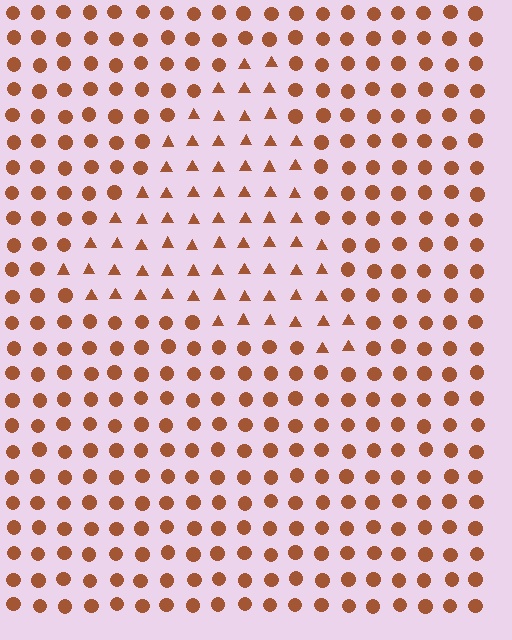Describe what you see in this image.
The image is filled with small brown elements arranged in a uniform grid. A triangle-shaped region contains triangles, while the surrounding area contains circles. The boundary is defined purely by the change in element shape.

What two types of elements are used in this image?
The image uses triangles inside the triangle region and circles outside it.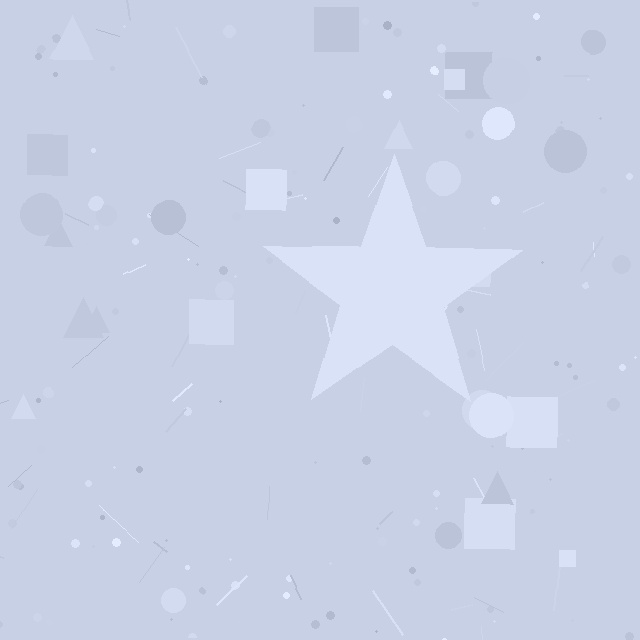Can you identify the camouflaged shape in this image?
The camouflaged shape is a star.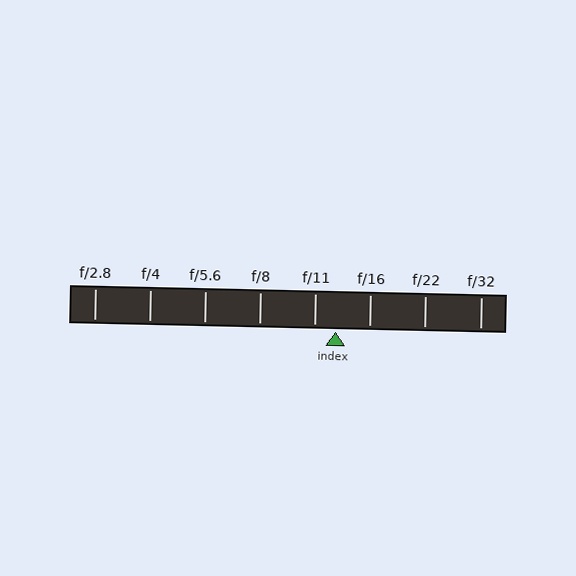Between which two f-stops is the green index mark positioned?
The index mark is between f/11 and f/16.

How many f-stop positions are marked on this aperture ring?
There are 8 f-stop positions marked.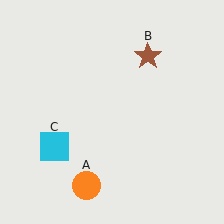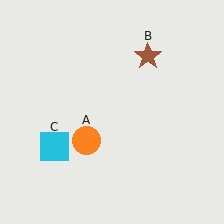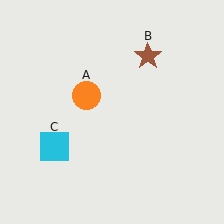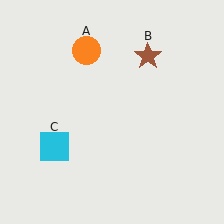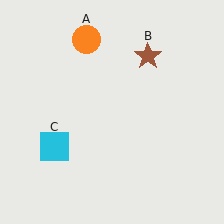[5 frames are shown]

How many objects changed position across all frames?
1 object changed position: orange circle (object A).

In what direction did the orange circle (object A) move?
The orange circle (object A) moved up.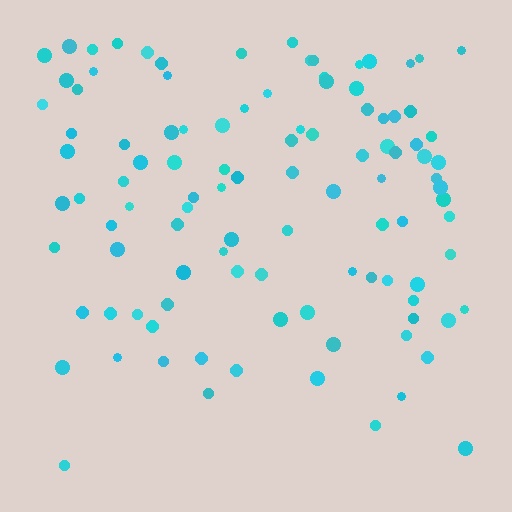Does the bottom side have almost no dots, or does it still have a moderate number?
Still a moderate number, just noticeably fewer than the top.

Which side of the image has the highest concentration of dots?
The top.